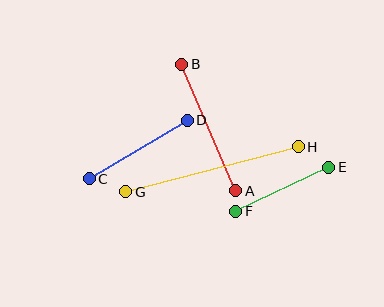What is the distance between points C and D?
The distance is approximately 114 pixels.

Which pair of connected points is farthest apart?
Points G and H are farthest apart.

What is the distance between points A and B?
The distance is approximately 138 pixels.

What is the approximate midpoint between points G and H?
The midpoint is at approximately (212, 169) pixels.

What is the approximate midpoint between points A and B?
The midpoint is at approximately (209, 128) pixels.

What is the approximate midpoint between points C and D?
The midpoint is at approximately (138, 150) pixels.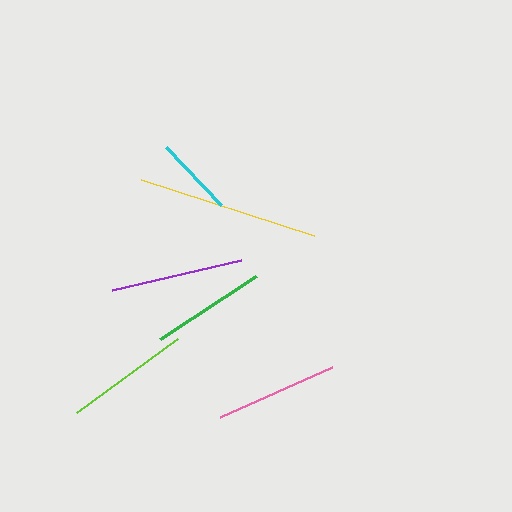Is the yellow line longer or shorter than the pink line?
The yellow line is longer than the pink line.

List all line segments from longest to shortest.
From longest to shortest: yellow, purple, lime, pink, green, cyan.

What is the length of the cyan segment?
The cyan segment is approximately 81 pixels long.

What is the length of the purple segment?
The purple segment is approximately 133 pixels long.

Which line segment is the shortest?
The cyan line is the shortest at approximately 81 pixels.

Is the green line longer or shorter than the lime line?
The lime line is longer than the green line.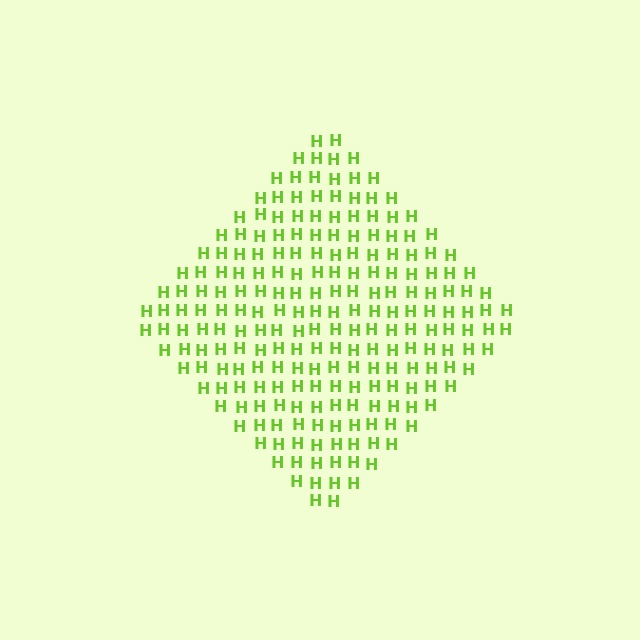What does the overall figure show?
The overall figure shows a diamond.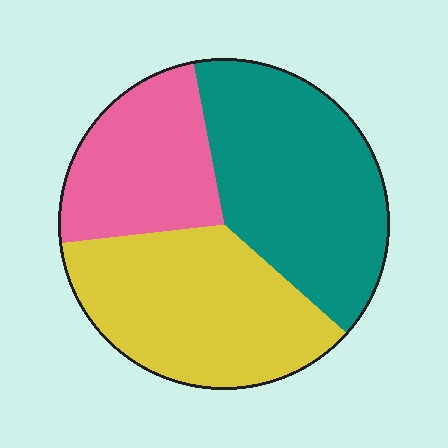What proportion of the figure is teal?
Teal takes up about two fifths (2/5) of the figure.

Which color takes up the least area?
Pink, at roughly 25%.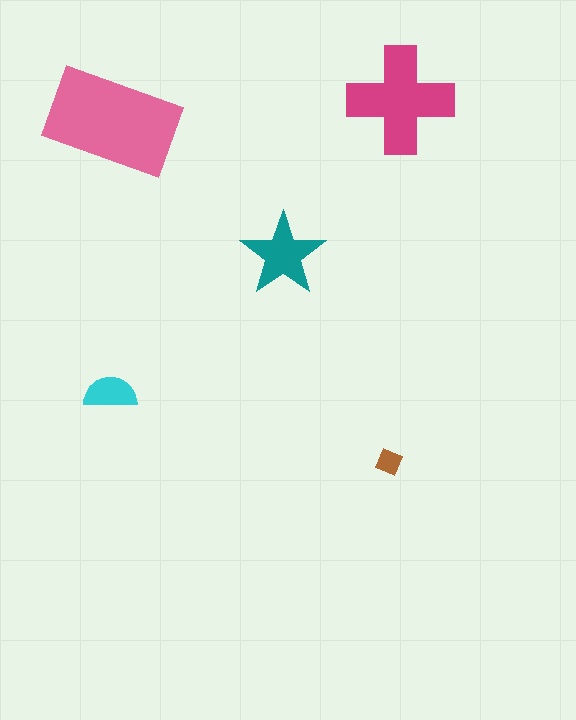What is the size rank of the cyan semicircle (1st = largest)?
4th.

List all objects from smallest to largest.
The brown diamond, the cyan semicircle, the teal star, the magenta cross, the pink rectangle.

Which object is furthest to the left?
The cyan semicircle is leftmost.